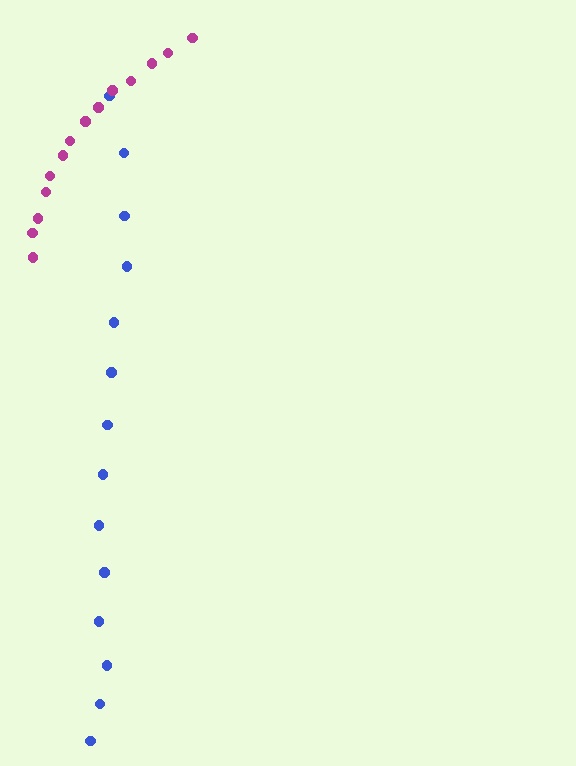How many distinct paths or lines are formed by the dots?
There are 2 distinct paths.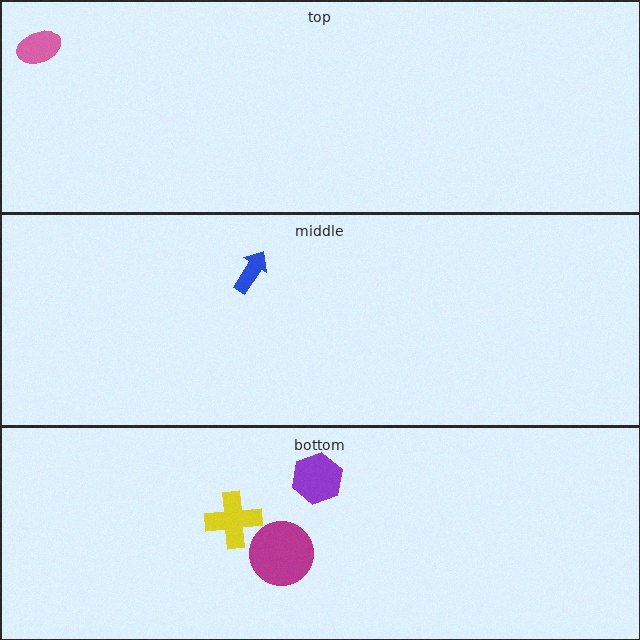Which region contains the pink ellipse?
The top region.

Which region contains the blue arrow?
The middle region.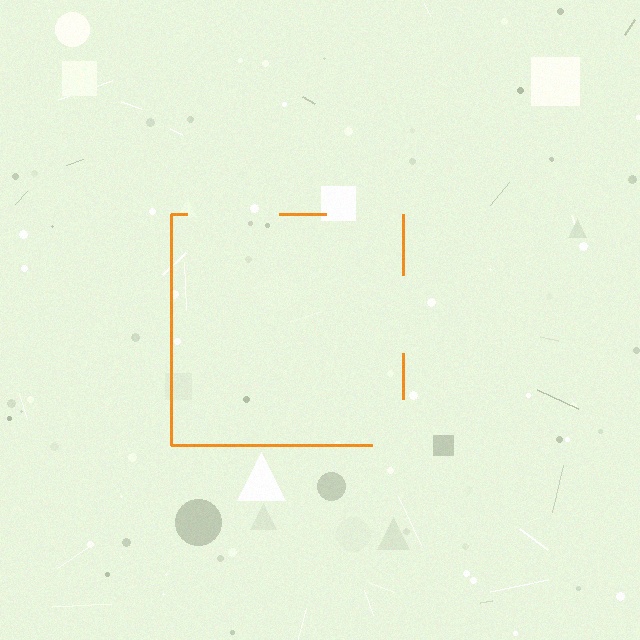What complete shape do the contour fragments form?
The contour fragments form a square.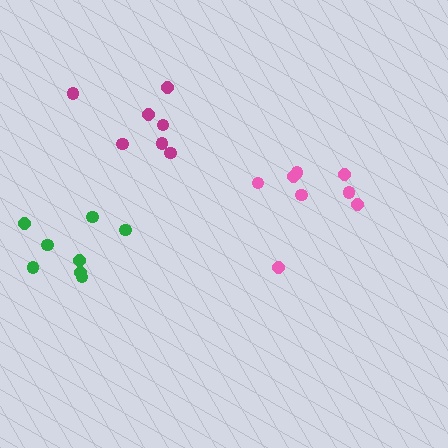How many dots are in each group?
Group 1: 8 dots, Group 2: 7 dots, Group 3: 8 dots (23 total).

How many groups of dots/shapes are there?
There are 3 groups.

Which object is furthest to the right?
The pink cluster is rightmost.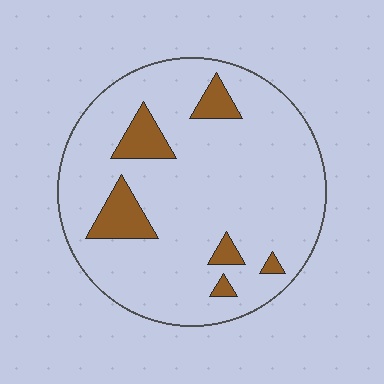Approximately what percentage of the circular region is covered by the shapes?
Approximately 10%.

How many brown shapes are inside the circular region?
6.